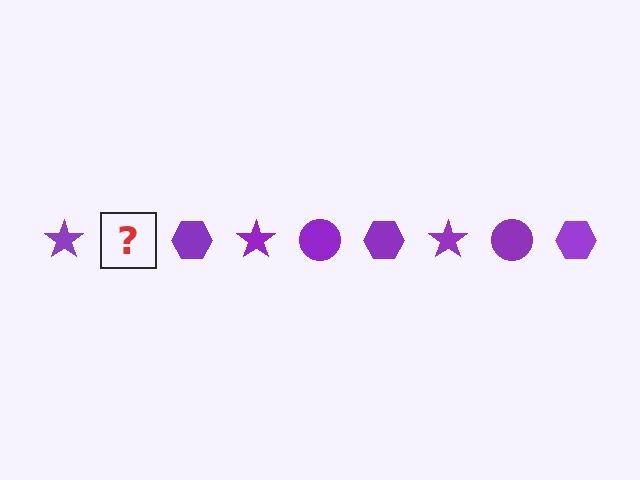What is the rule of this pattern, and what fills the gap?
The rule is that the pattern cycles through star, circle, hexagon shapes in purple. The gap should be filled with a purple circle.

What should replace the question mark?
The question mark should be replaced with a purple circle.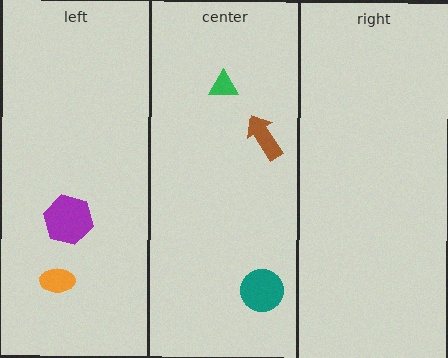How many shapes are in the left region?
2.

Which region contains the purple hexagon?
The left region.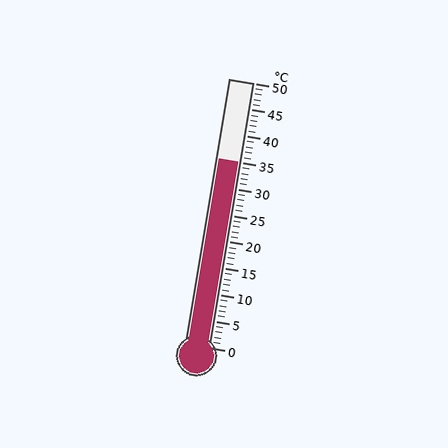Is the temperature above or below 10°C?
The temperature is above 10°C.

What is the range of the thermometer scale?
The thermometer scale ranges from 0°C to 50°C.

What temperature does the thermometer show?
The thermometer shows approximately 35°C.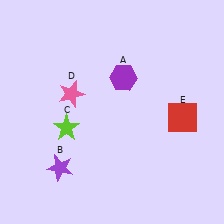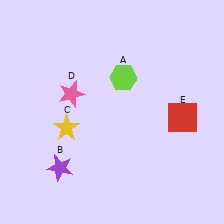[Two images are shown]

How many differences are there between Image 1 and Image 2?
There are 2 differences between the two images.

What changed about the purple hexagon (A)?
In Image 1, A is purple. In Image 2, it changed to lime.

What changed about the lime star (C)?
In Image 1, C is lime. In Image 2, it changed to yellow.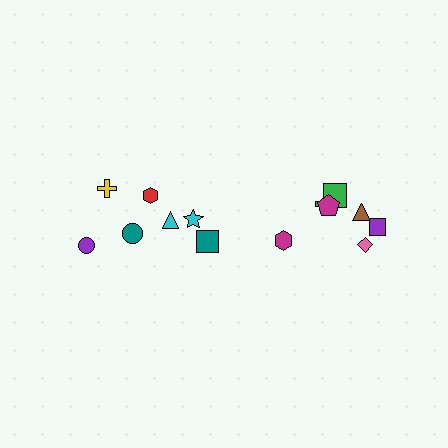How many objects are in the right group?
There are 8 objects.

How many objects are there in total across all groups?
There are 14 objects.